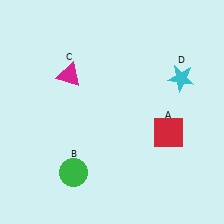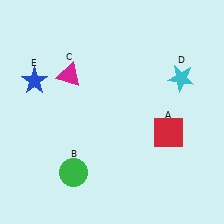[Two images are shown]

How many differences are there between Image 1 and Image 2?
There is 1 difference between the two images.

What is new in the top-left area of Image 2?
A blue star (E) was added in the top-left area of Image 2.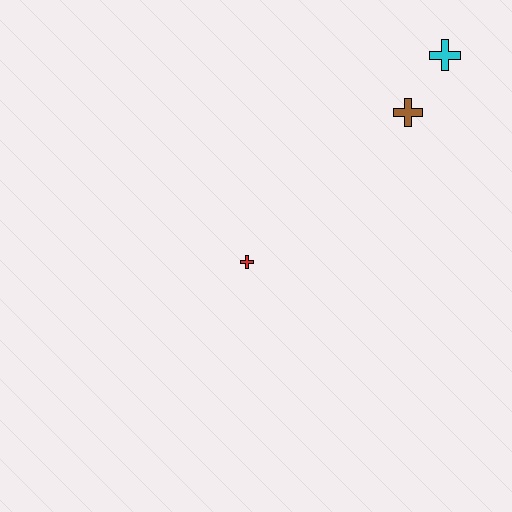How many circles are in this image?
There are no circles.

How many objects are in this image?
There are 3 objects.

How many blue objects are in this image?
There are no blue objects.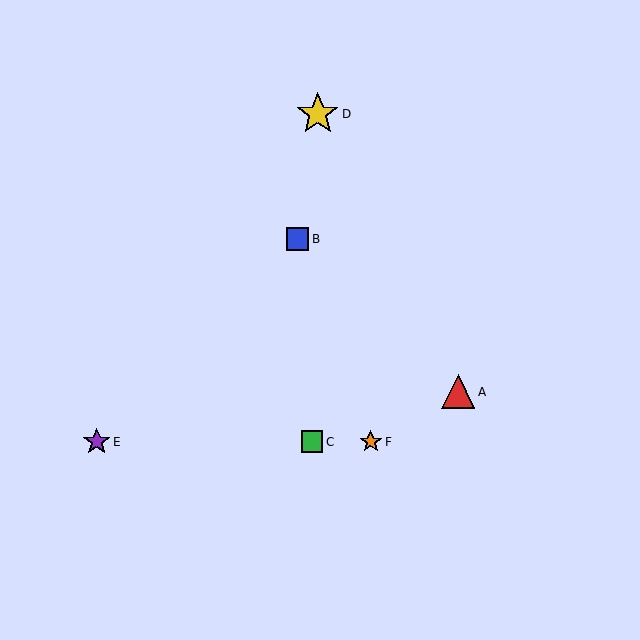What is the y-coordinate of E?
Object E is at y≈442.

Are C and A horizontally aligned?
No, C is at y≈442 and A is at y≈392.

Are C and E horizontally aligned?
Yes, both are at y≈442.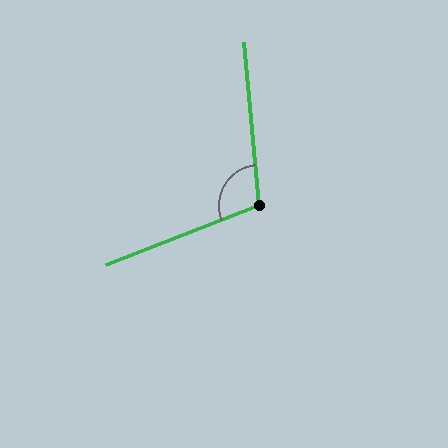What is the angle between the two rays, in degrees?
Approximately 106 degrees.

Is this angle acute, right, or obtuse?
It is obtuse.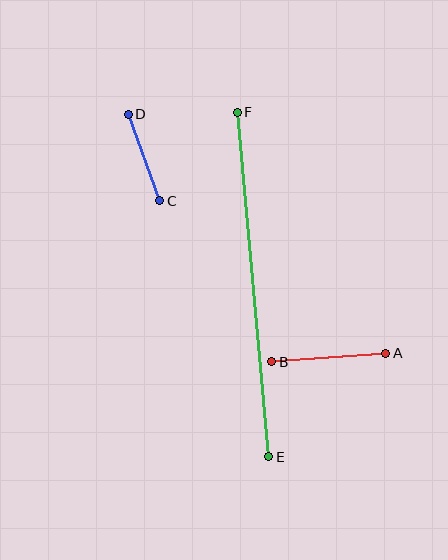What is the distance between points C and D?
The distance is approximately 92 pixels.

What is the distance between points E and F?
The distance is approximately 346 pixels.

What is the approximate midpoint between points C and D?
The midpoint is at approximately (144, 157) pixels.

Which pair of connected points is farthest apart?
Points E and F are farthest apart.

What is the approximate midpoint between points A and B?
The midpoint is at approximately (329, 357) pixels.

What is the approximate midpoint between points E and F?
The midpoint is at approximately (253, 284) pixels.